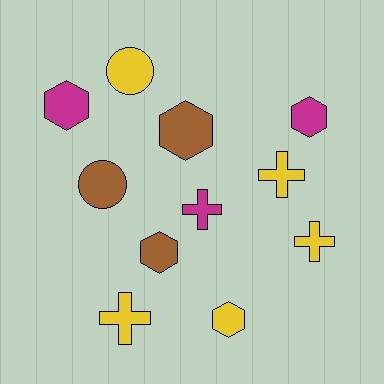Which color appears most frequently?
Yellow, with 5 objects.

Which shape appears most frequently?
Hexagon, with 5 objects.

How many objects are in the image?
There are 11 objects.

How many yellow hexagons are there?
There is 1 yellow hexagon.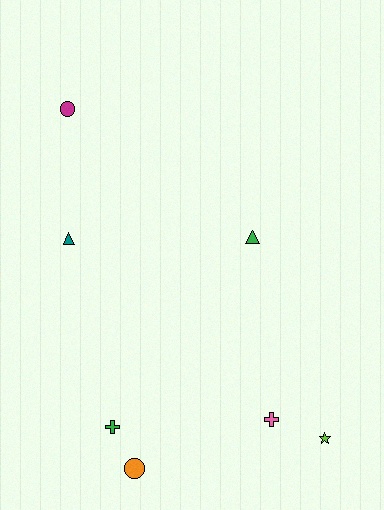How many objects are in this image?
There are 7 objects.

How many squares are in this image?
There are no squares.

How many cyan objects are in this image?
There are no cyan objects.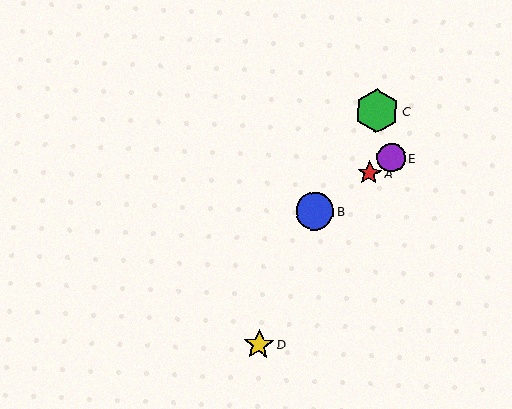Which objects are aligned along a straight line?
Objects A, B, E are aligned along a straight line.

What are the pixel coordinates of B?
Object B is at (315, 211).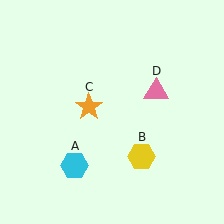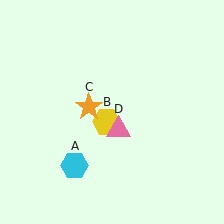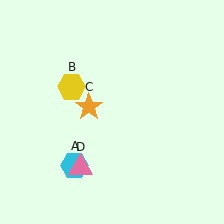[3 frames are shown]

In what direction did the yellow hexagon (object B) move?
The yellow hexagon (object B) moved up and to the left.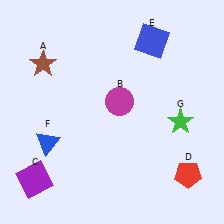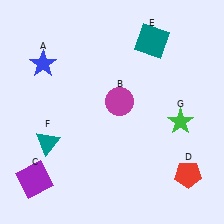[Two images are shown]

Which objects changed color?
A changed from brown to blue. E changed from blue to teal. F changed from blue to teal.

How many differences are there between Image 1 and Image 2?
There are 3 differences between the two images.